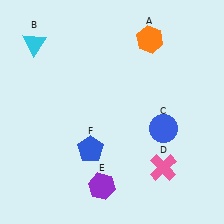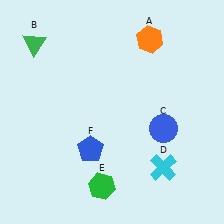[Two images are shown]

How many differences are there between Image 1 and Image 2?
There are 3 differences between the two images.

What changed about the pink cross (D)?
In Image 1, D is pink. In Image 2, it changed to cyan.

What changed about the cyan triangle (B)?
In Image 1, B is cyan. In Image 2, it changed to green.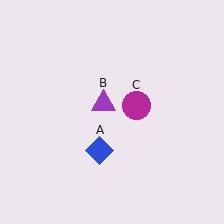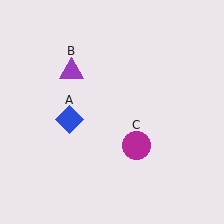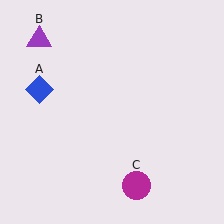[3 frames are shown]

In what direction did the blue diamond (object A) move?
The blue diamond (object A) moved up and to the left.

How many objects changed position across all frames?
3 objects changed position: blue diamond (object A), purple triangle (object B), magenta circle (object C).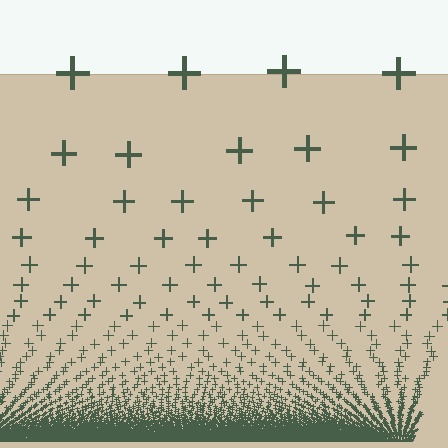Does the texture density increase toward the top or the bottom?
Density increases toward the bottom.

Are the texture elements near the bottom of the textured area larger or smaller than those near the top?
Smaller. The gradient is inverted — elements near the bottom are smaller and denser.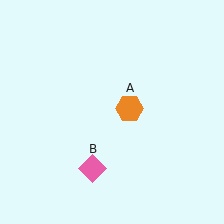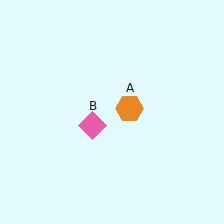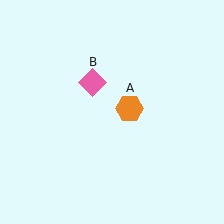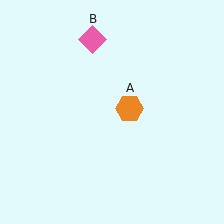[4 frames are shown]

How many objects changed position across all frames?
1 object changed position: pink diamond (object B).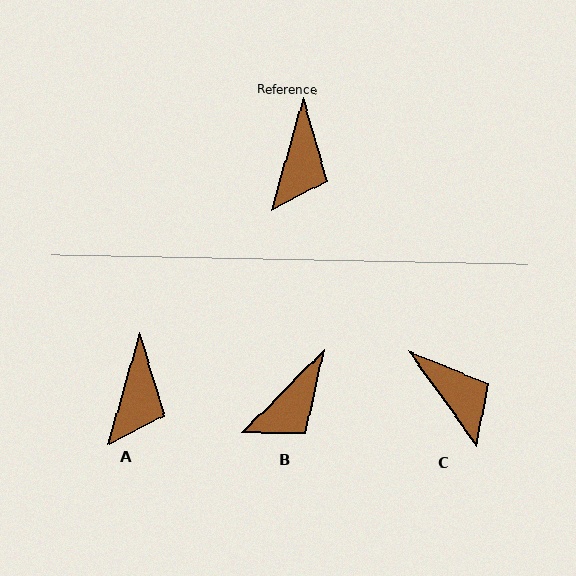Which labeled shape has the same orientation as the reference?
A.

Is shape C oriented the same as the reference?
No, it is off by about 51 degrees.